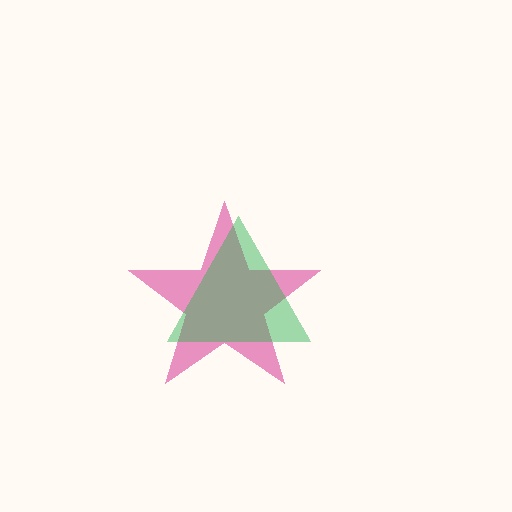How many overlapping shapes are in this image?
There are 2 overlapping shapes in the image.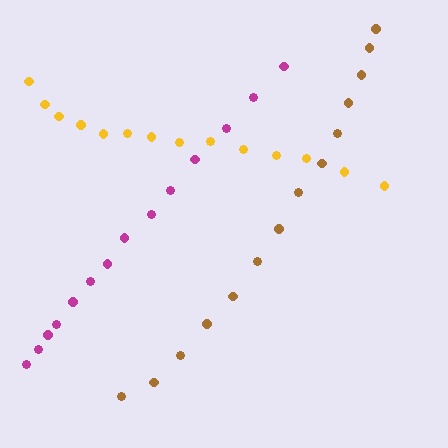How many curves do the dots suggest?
There are 3 distinct paths.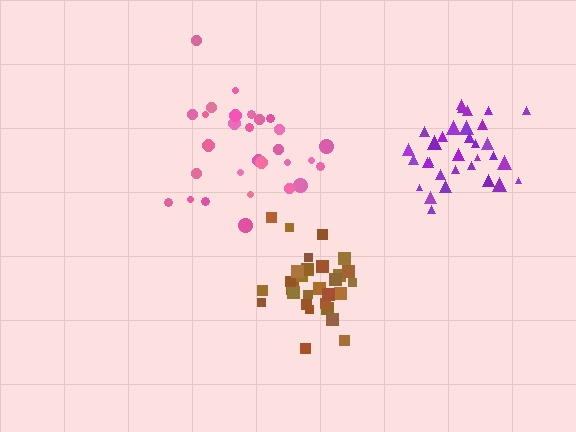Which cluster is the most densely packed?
Brown.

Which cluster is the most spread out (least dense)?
Pink.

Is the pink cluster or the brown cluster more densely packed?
Brown.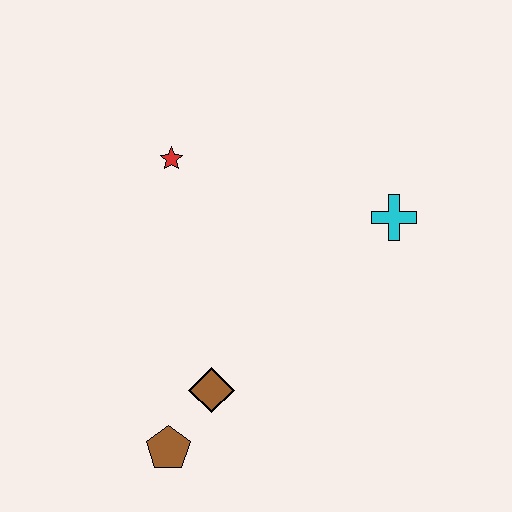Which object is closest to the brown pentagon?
The brown diamond is closest to the brown pentagon.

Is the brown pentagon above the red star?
No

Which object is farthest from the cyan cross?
The brown pentagon is farthest from the cyan cross.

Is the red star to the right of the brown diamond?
No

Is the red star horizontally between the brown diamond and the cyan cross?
No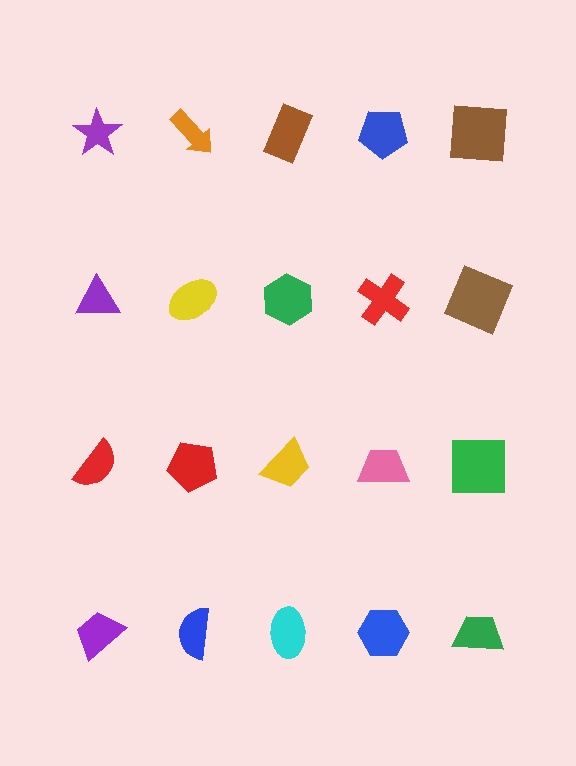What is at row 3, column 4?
A pink trapezoid.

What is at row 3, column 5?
A green square.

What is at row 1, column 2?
An orange arrow.